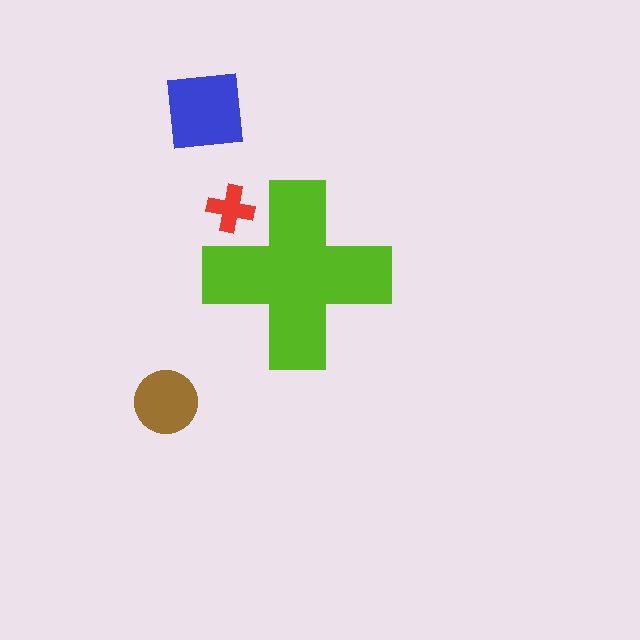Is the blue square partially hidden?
No, the blue square is fully visible.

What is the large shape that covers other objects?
A lime cross.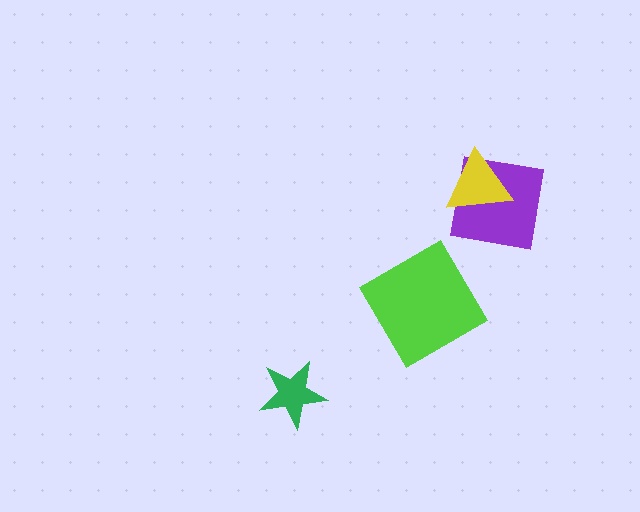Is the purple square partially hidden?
Yes, it is partially covered by another shape.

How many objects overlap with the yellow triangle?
1 object overlaps with the yellow triangle.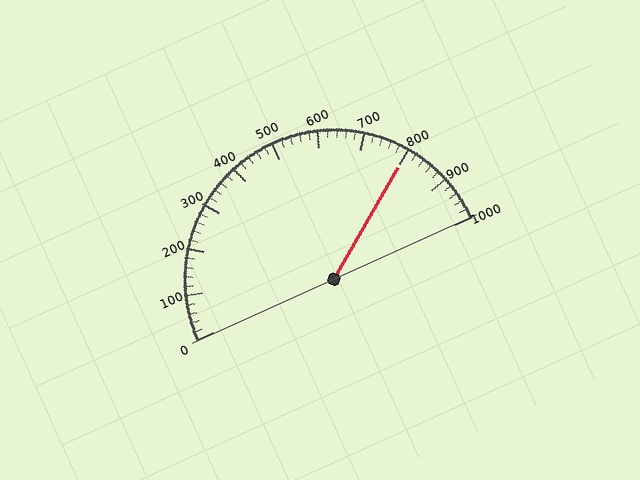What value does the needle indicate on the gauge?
The needle indicates approximately 800.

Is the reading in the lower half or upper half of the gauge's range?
The reading is in the upper half of the range (0 to 1000).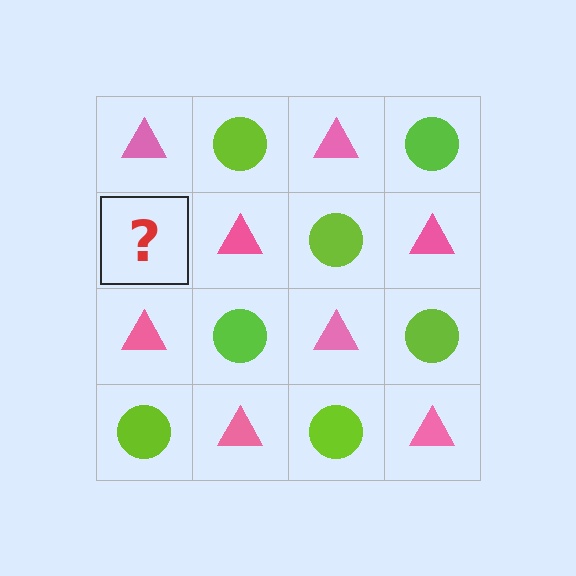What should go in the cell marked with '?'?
The missing cell should contain a lime circle.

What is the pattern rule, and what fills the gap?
The rule is that it alternates pink triangle and lime circle in a checkerboard pattern. The gap should be filled with a lime circle.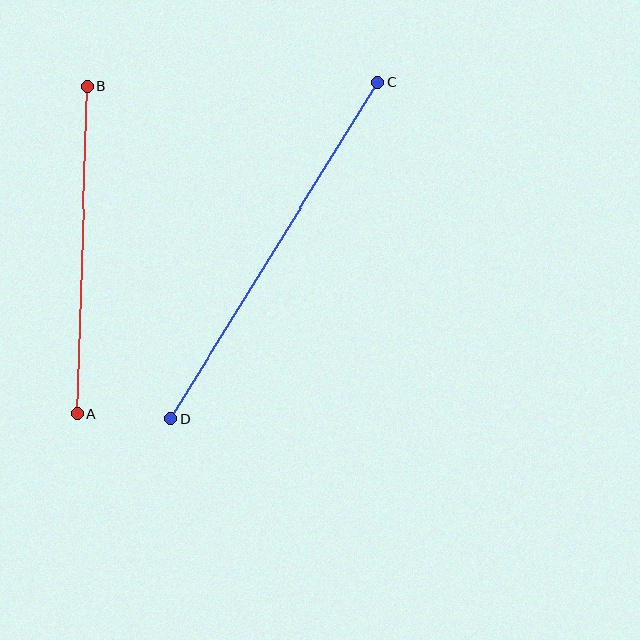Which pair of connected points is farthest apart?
Points C and D are farthest apart.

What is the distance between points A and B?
The distance is approximately 327 pixels.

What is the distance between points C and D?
The distance is approximately 395 pixels.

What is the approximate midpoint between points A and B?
The midpoint is at approximately (82, 250) pixels.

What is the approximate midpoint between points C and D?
The midpoint is at approximately (274, 250) pixels.